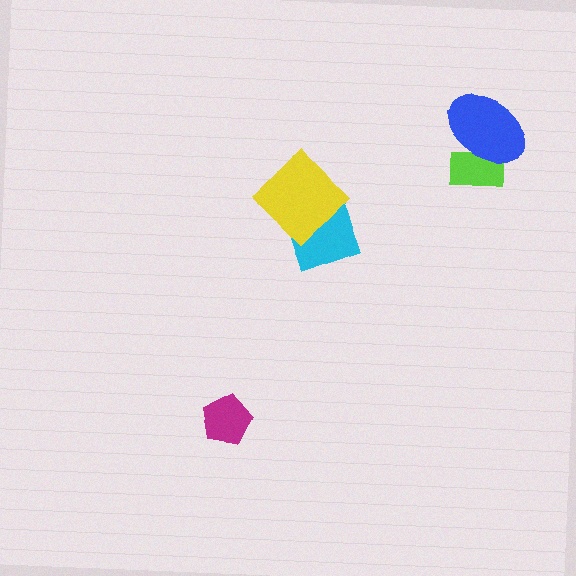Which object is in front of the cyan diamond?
The yellow diamond is in front of the cyan diamond.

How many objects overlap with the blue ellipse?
1 object overlaps with the blue ellipse.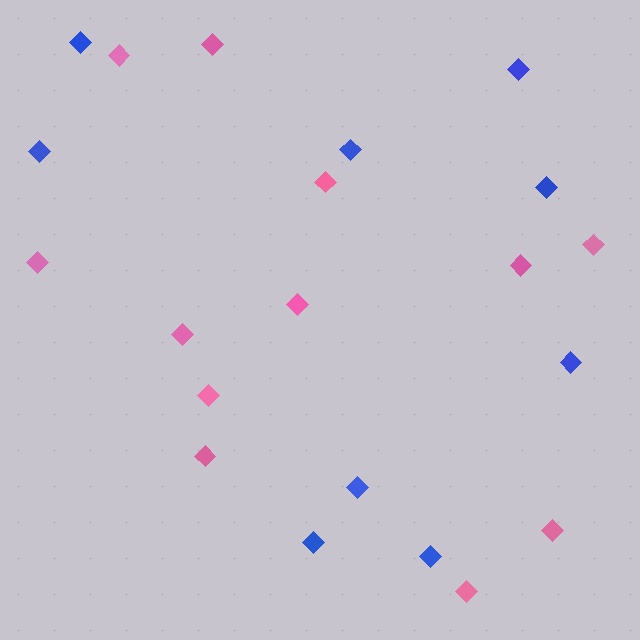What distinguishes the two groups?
There are 2 groups: one group of pink diamonds (12) and one group of blue diamonds (9).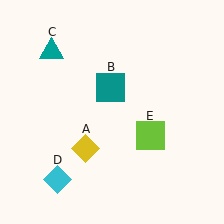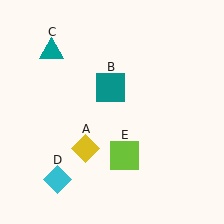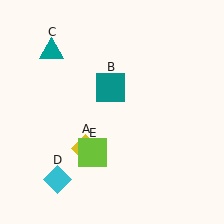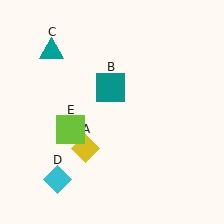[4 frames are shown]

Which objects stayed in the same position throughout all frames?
Yellow diamond (object A) and teal square (object B) and teal triangle (object C) and cyan diamond (object D) remained stationary.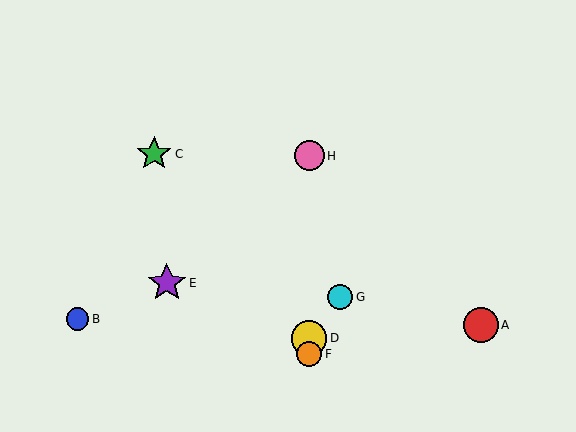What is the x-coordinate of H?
Object H is at x≈309.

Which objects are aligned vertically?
Objects D, F, H are aligned vertically.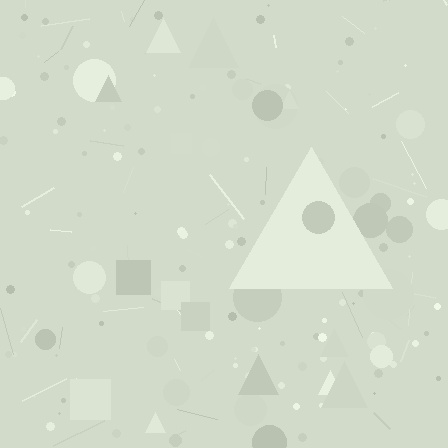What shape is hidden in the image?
A triangle is hidden in the image.